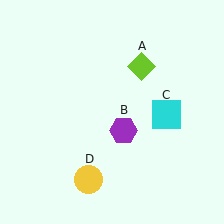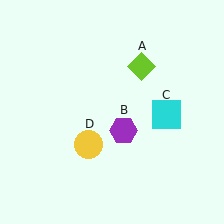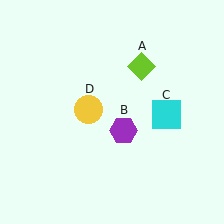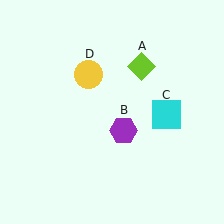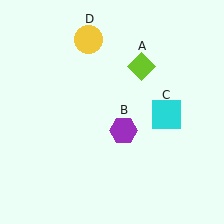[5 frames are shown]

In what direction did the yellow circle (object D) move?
The yellow circle (object D) moved up.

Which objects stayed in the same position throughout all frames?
Lime diamond (object A) and purple hexagon (object B) and cyan square (object C) remained stationary.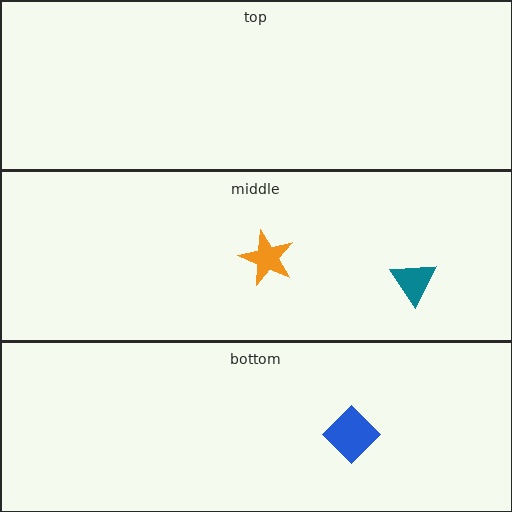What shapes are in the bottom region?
The blue diamond.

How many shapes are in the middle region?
2.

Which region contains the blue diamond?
The bottom region.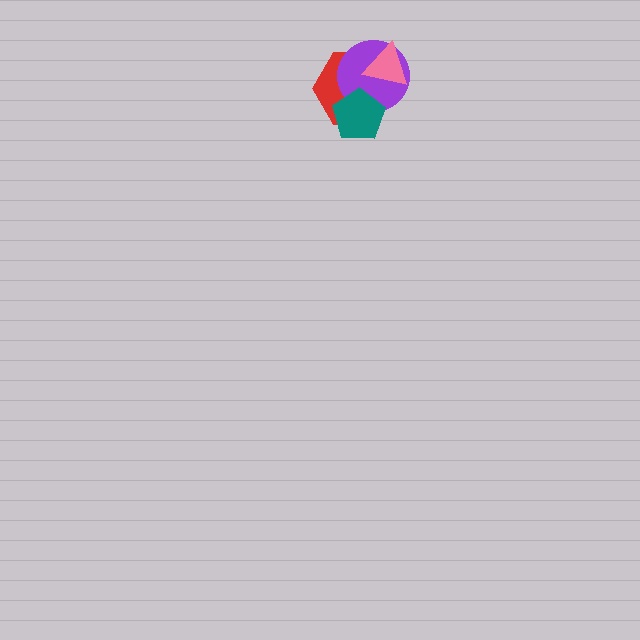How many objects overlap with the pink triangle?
2 objects overlap with the pink triangle.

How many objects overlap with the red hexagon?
3 objects overlap with the red hexagon.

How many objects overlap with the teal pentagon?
2 objects overlap with the teal pentagon.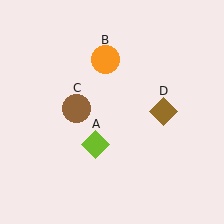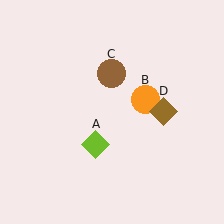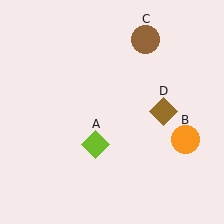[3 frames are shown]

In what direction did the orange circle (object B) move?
The orange circle (object B) moved down and to the right.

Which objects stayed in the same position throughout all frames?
Lime diamond (object A) and brown diamond (object D) remained stationary.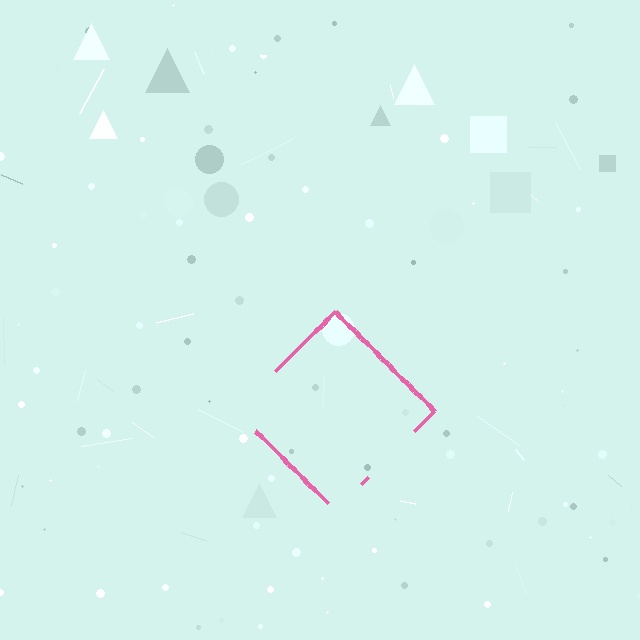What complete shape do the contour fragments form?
The contour fragments form a diamond.